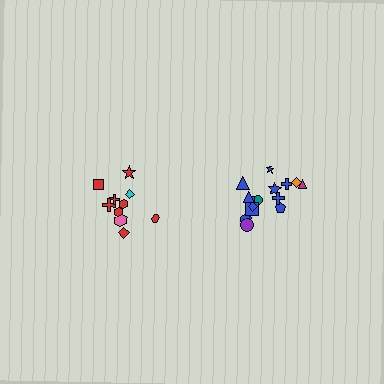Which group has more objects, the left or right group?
The right group.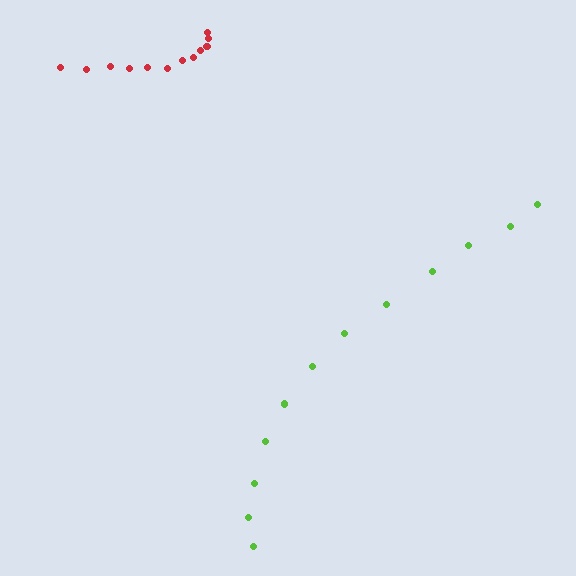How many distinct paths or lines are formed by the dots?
There are 2 distinct paths.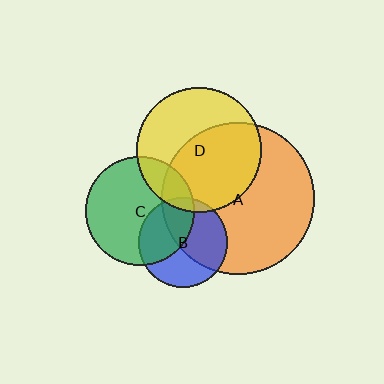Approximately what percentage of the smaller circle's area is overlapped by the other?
Approximately 20%.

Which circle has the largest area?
Circle A (orange).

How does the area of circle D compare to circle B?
Approximately 2.0 times.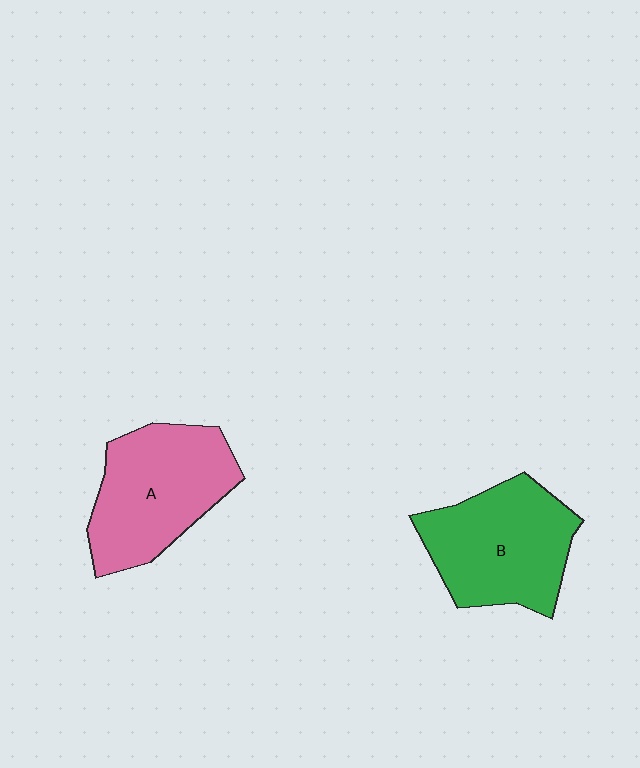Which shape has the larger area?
Shape A (pink).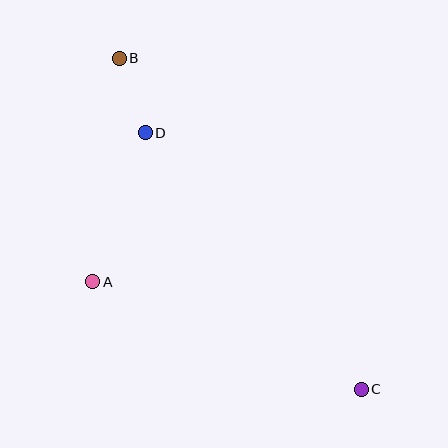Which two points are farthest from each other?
Points B and C are farthest from each other.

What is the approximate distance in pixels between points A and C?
The distance between A and C is approximately 289 pixels.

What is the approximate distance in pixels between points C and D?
The distance between C and D is approximately 335 pixels.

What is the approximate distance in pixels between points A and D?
The distance between A and D is approximately 158 pixels.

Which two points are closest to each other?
Points B and D are closest to each other.